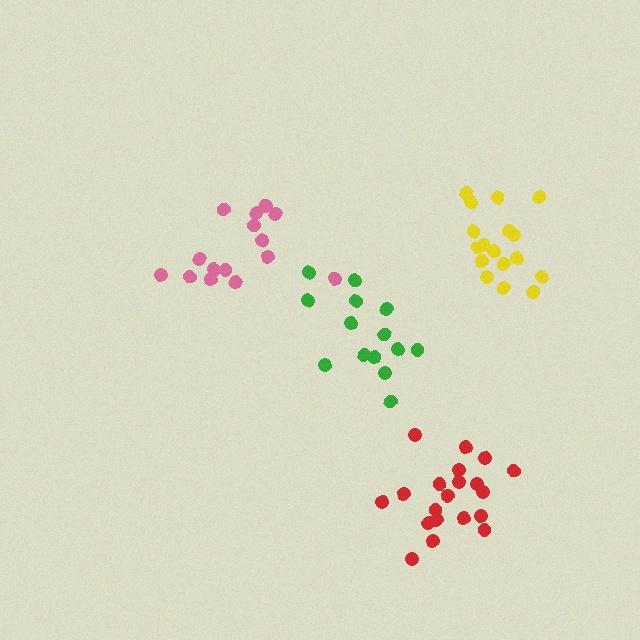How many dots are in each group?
Group 1: 20 dots, Group 2: 17 dots, Group 3: 15 dots, Group 4: 14 dots (66 total).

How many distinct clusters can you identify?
There are 4 distinct clusters.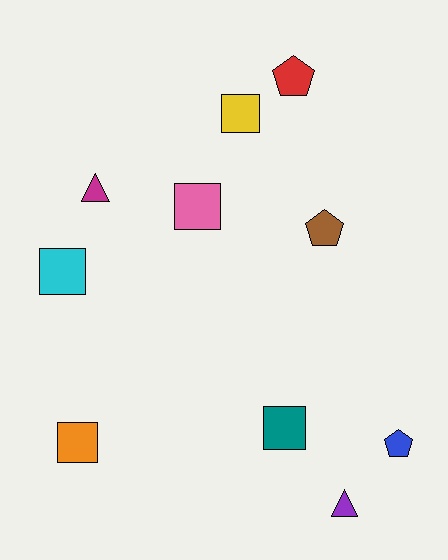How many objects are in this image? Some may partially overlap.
There are 10 objects.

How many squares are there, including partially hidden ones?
There are 5 squares.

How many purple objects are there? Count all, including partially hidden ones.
There is 1 purple object.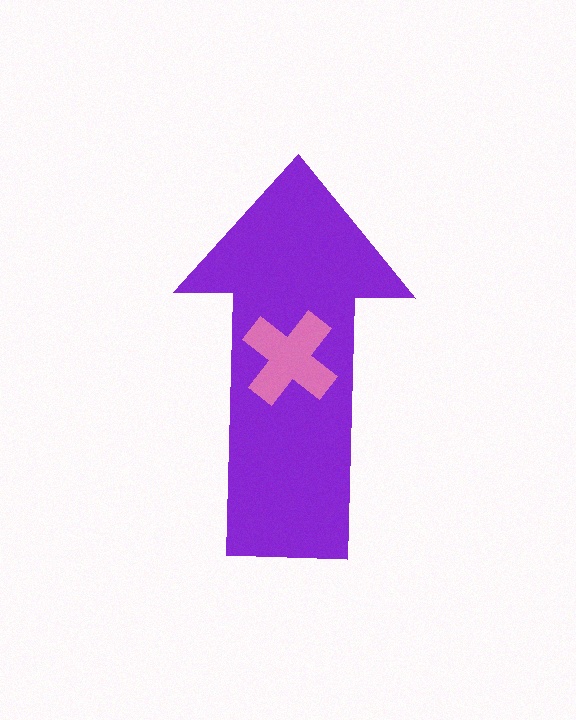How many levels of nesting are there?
2.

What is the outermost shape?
The purple arrow.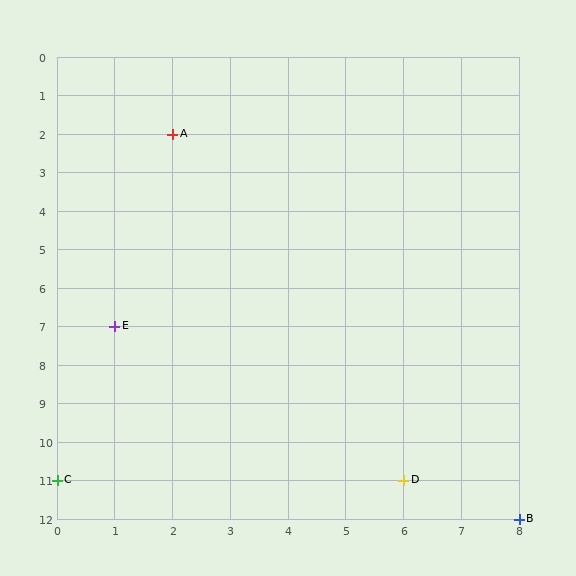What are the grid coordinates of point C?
Point C is at grid coordinates (0, 11).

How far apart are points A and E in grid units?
Points A and E are 1 column and 5 rows apart (about 5.1 grid units diagonally).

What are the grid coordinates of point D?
Point D is at grid coordinates (6, 11).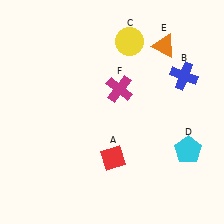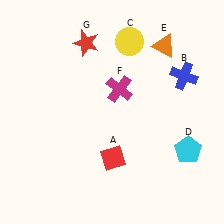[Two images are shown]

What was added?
A red star (G) was added in Image 2.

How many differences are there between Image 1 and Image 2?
There is 1 difference between the two images.